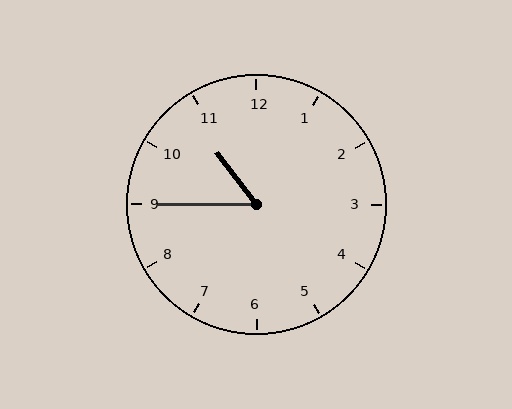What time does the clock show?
10:45.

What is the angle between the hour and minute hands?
Approximately 52 degrees.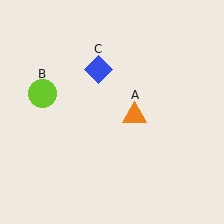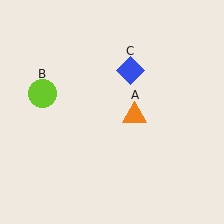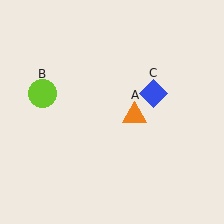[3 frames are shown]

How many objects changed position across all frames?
1 object changed position: blue diamond (object C).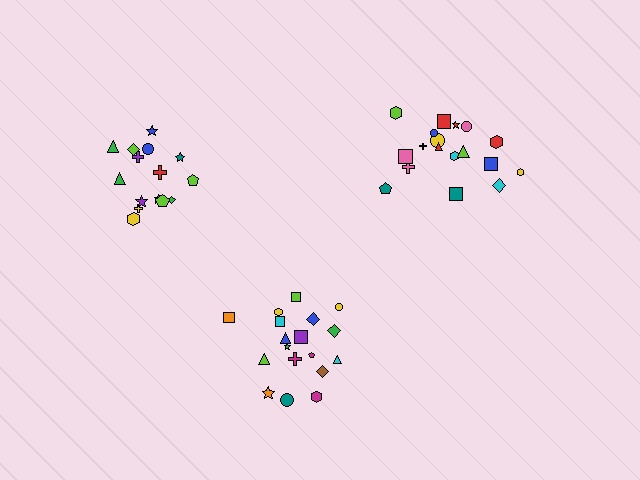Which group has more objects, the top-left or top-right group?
The top-right group.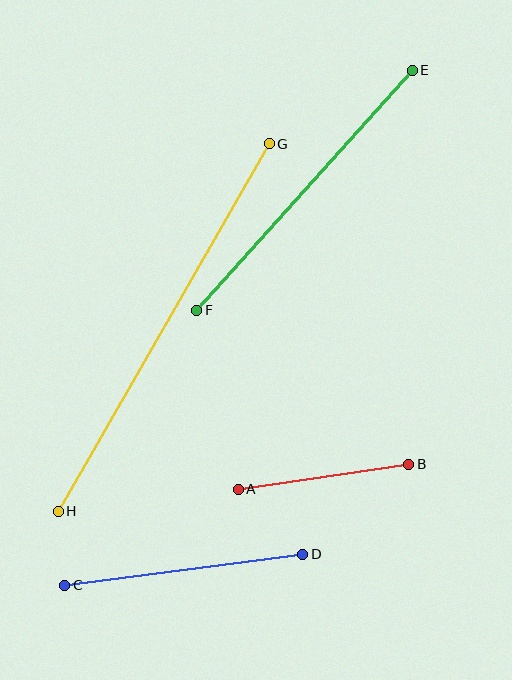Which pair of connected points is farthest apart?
Points G and H are farthest apart.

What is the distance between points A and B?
The distance is approximately 172 pixels.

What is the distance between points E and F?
The distance is approximately 323 pixels.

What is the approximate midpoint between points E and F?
The midpoint is at approximately (304, 190) pixels.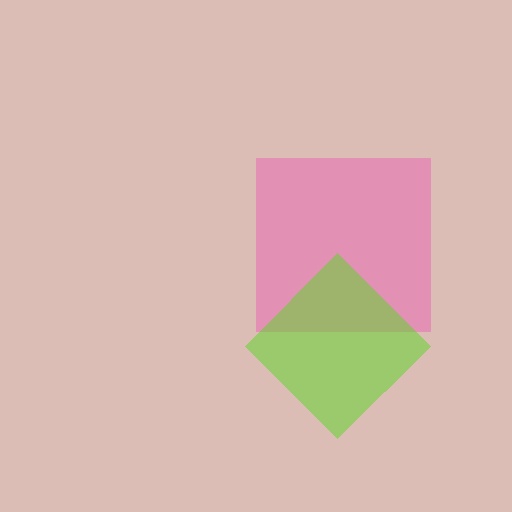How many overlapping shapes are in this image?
There are 2 overlapping shapes in the image.